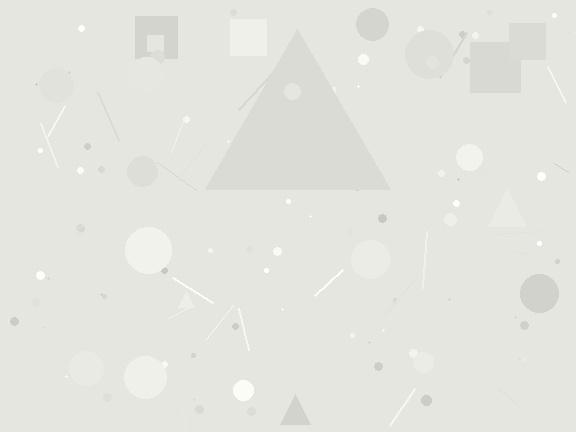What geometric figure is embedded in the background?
A triangle is embedded in the background.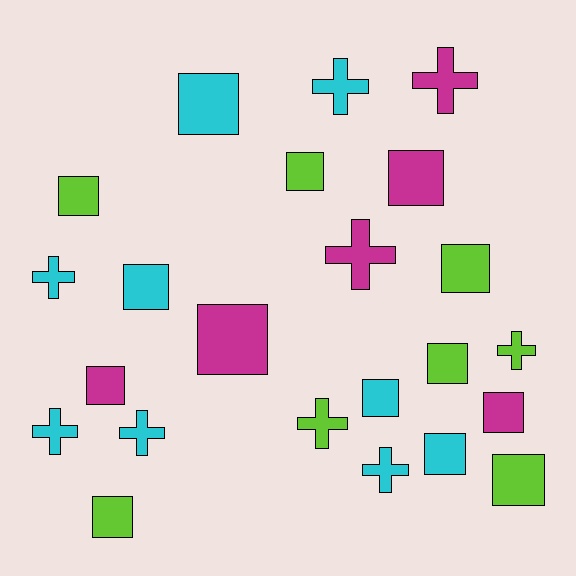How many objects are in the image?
There are 23 objects.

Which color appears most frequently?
Cyan, with 9 objects.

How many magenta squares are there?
There are 4 magenta squares.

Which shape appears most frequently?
Square, with 14 objects.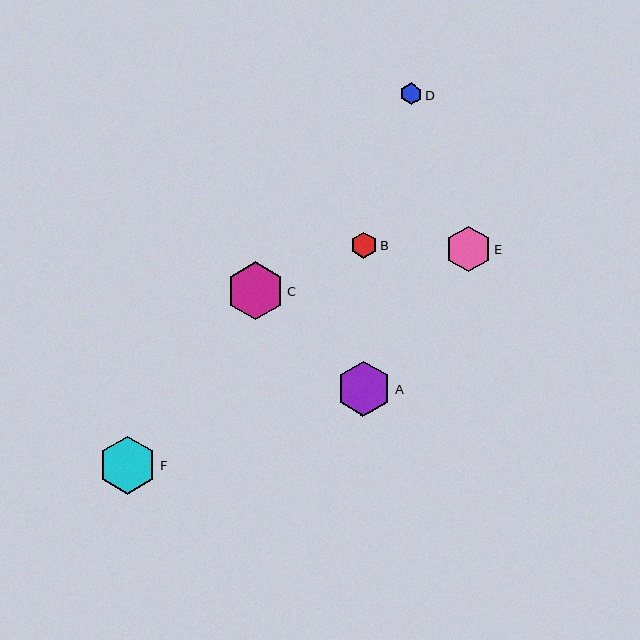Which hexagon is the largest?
Hexagon F is the largest with a size of approximately 58 pixels.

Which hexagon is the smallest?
Hexagon D is the smallest with a size of approximately 21 pixels.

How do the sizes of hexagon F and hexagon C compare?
Hexagon F and hexagon C are approximately the same size.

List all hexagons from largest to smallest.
From largest to smallest: F, C, A, E, B, D.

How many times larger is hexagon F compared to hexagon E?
Hexagon F is approximately 1.3 times the size of hexagon E.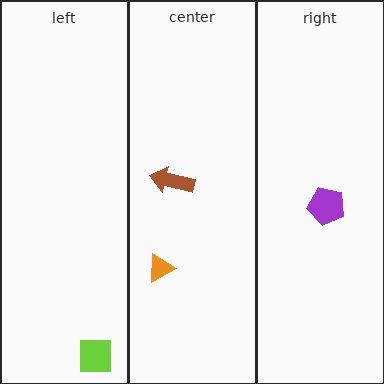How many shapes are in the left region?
1.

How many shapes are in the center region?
2.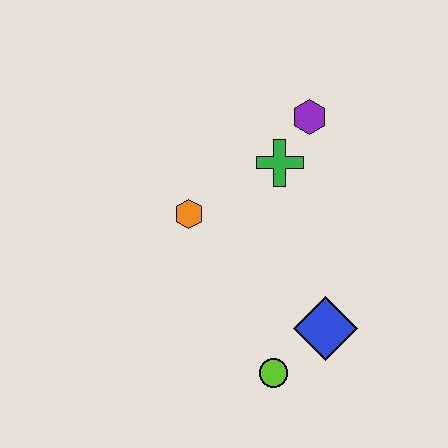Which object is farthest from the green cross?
The lime circle is farthest from the green cross.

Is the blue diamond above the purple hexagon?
No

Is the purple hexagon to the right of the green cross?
Yes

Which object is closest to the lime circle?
The blue diamond is closest to the lime circle.